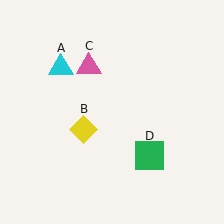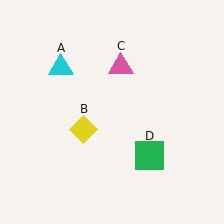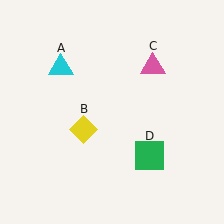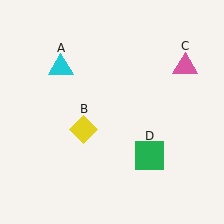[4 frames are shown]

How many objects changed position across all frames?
1 object changed position: pink triangle (object C).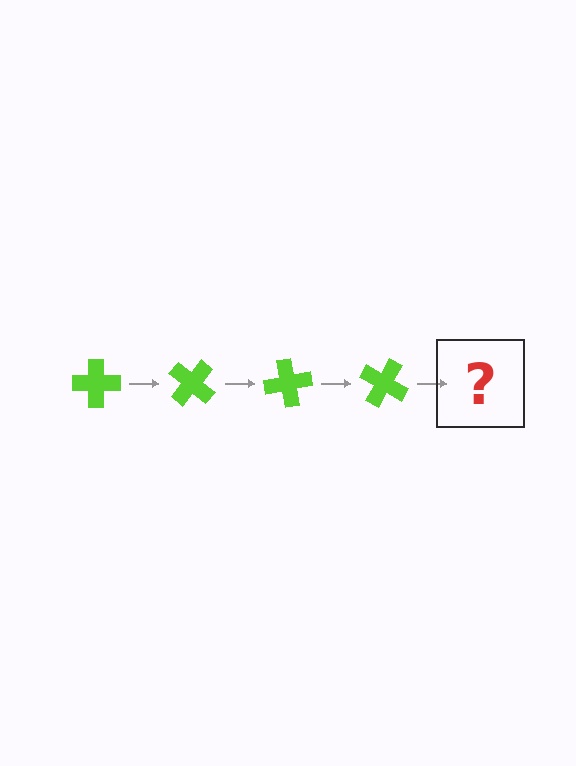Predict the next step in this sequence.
The next step is a lime cross rotated 160 degrees.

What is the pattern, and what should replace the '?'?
The pattern is that the cross rotates 40 degrees each step. The '?' should be a lime cross rotated 160 degrees.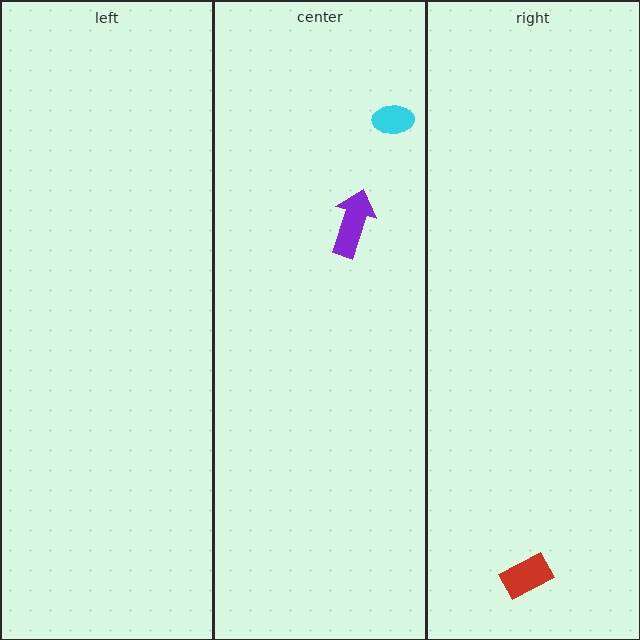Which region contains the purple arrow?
The center region.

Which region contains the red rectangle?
The right region.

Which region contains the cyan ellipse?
The center region.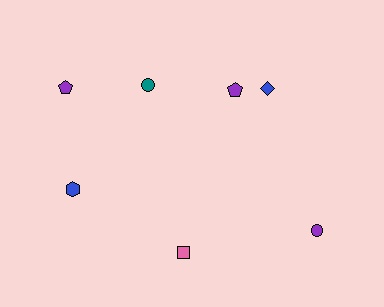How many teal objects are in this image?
There is 1 teal object.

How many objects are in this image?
There are 7 objects.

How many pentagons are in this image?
There are 2 pentagons.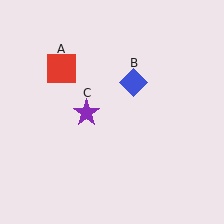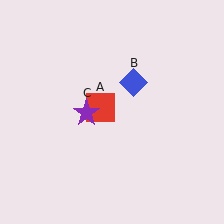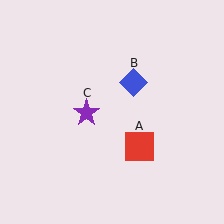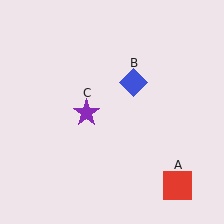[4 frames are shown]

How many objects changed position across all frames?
1 object changed position: red square (object A).